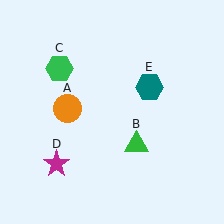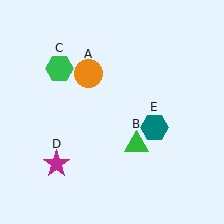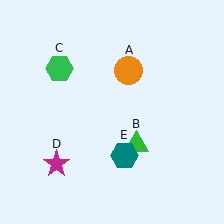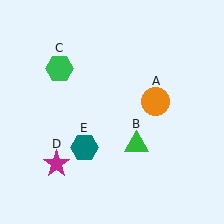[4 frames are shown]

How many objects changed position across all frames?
2 objects changed position: orange circle (object A), teal hexagon (object E).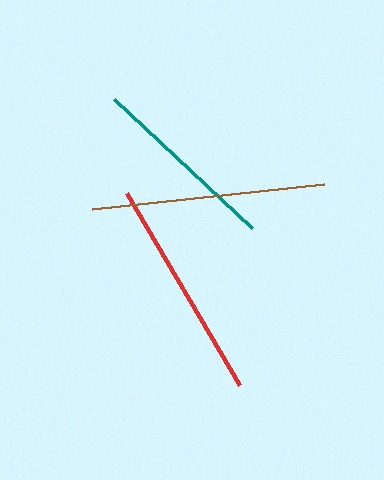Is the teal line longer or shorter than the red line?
The red line is longer than the teal line.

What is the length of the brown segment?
The brown segment is approximately 233 pixels long.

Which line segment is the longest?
The brown line is the longest at approximately 233 pixels.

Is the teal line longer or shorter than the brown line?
The brown line is longer than the teal line.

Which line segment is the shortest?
The teal line is the shortest at approximately 189 pixels.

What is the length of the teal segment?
The teal segment is approximately 189 pixels long.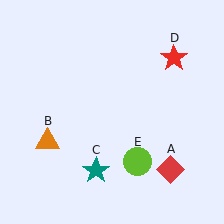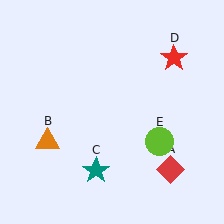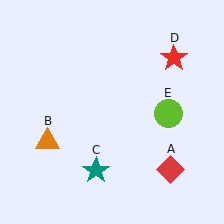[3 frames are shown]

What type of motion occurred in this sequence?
The lime circle (object E) rotated counterclockwise around the center of the scene.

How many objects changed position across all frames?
1 object changed position: lime circle (object E).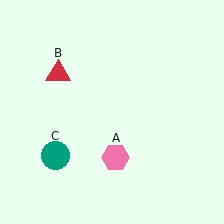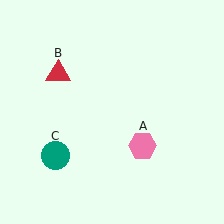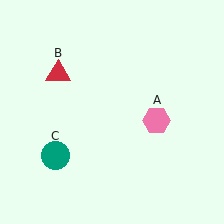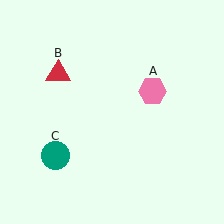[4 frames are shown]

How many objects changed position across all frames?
1 object changed position: pink hexagon (object A).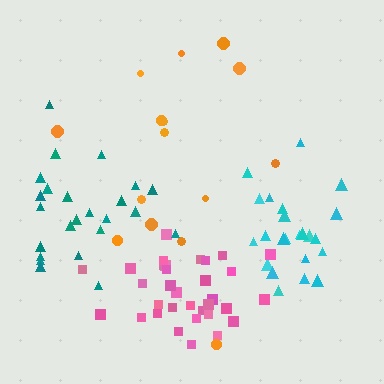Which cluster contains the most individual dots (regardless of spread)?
Pink (33).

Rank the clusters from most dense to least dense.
pink, cyan, teal, orange.